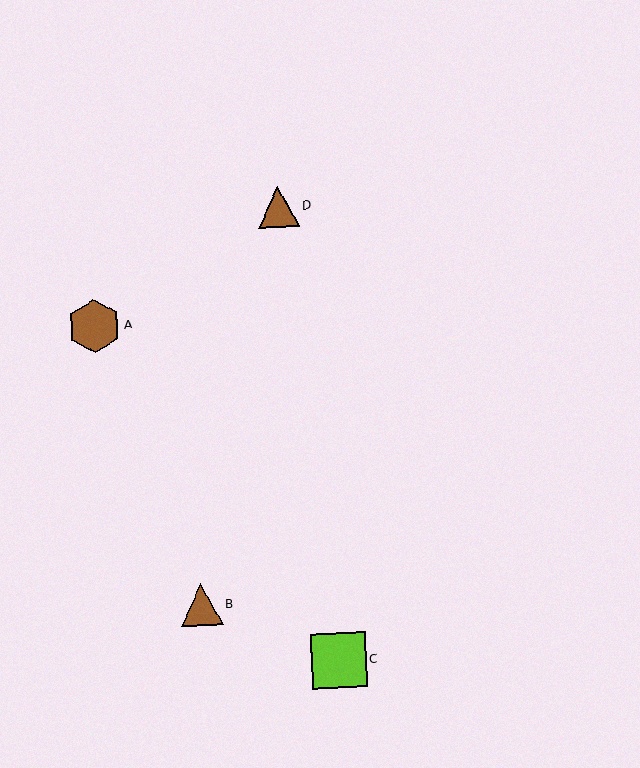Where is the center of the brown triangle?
The center of the brown triangle is at (278, 207).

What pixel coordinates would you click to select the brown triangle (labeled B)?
Click at (201, 605) to select the brown triangle B.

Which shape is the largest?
The lime square (labeled C) is the largest.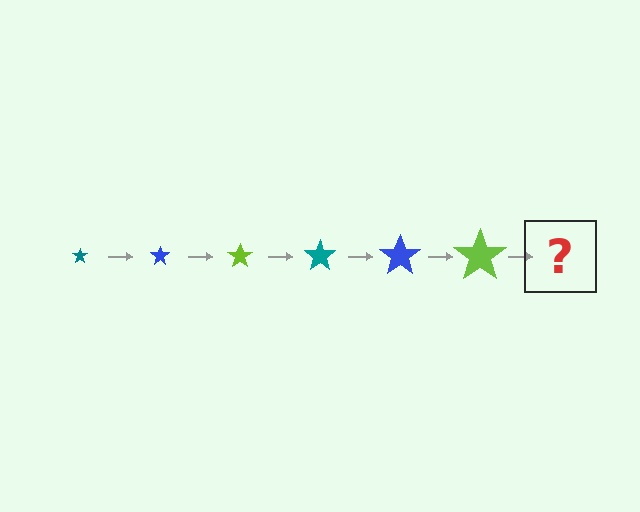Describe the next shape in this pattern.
It should be a teal star, larger than the previous one.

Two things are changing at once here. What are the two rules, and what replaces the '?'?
The two rules are that the star grows larger each step and the color cycles through teal, blue, and lime. The '?' should be a teal star, larger than the previous one.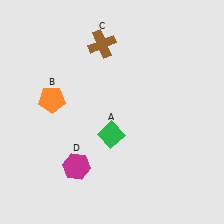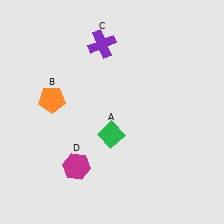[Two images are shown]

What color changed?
The cross (C) changed from brown in Image 1 to purple in Image 2.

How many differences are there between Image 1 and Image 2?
There is 1 difference between the two images.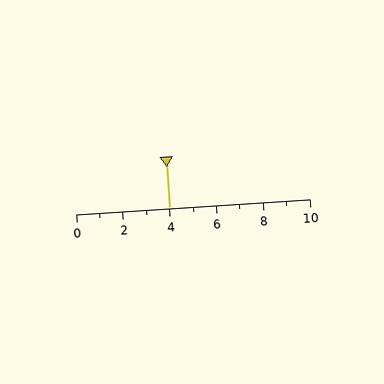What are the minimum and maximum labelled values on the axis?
The axis runs from 0 to 10.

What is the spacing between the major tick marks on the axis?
The major ticks are spaced 2 apart.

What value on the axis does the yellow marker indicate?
The marker indicates approximately 4.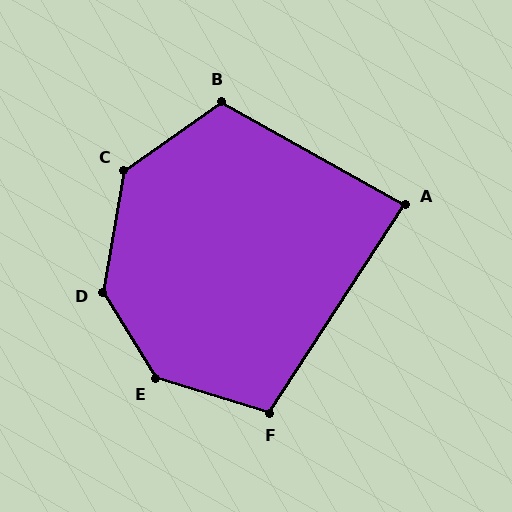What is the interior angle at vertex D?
Approximately 138 degrees (obtuse).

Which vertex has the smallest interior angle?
A, at approximately 86 degrees.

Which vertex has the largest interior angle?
E, at approximately 139 degrees.